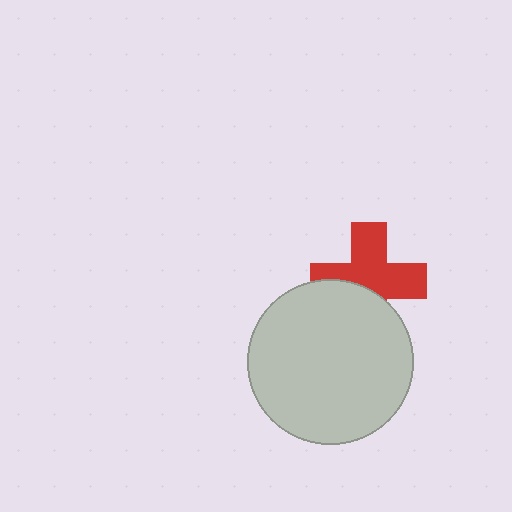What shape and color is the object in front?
The object in front is a light gray circle.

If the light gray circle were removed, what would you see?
You would see the complete red cross.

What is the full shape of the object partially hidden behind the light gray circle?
The partially hidden object is a red cross.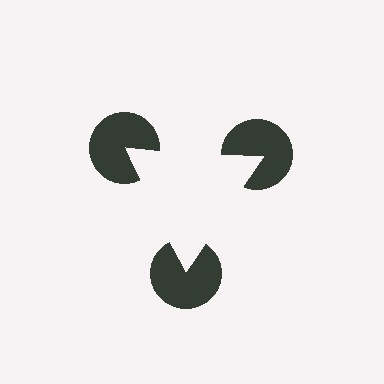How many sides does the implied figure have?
3 sides.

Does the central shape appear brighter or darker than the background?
It typically appears slightly brighter than the background, even though no actual brightness change is drawn.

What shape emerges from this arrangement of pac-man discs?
An illusory triangle — its edges are inferred from the aligned wedge cuts in the pac-man discs, not physically drawn.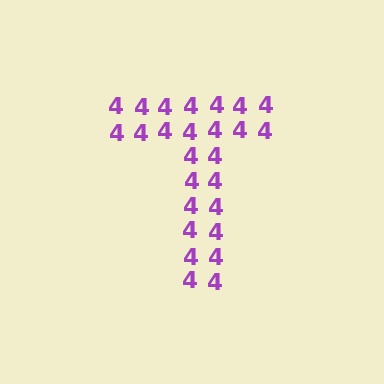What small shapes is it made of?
It is made of small digit 4's.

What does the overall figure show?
The overall figure shows the letter T.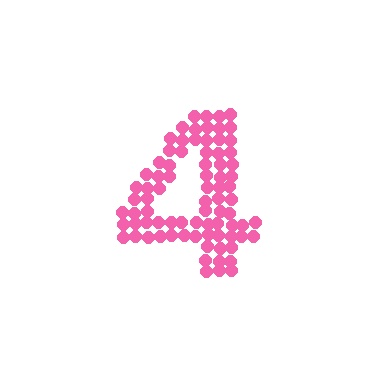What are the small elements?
The small elements are circles.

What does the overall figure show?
The overall figure shows the digit 4.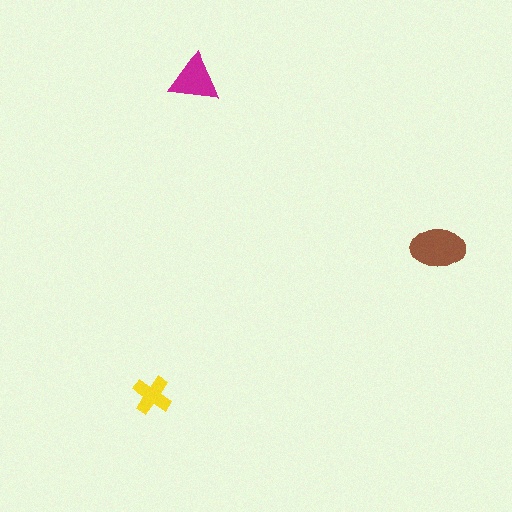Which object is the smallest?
The yellow cross.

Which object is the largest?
The brown ellipse.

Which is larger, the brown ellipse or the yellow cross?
The brown ellipse.